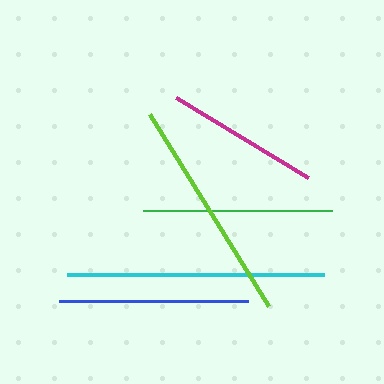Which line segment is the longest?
The cyan line is the longest at approximately 257 pixels.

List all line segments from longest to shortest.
From longest to shortest: cyan, lime, blue, green, magenta.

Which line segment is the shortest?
The magenta line is the shortest at approximately 154 pixels.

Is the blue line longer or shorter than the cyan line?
The cyan line is longer than the blue line.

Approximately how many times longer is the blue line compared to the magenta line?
The blue line is approximately 1.2 times the length of the magenta line.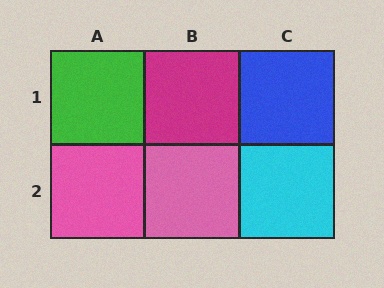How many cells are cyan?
1 cell is cyan.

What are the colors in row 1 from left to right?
Green, magenta, blue.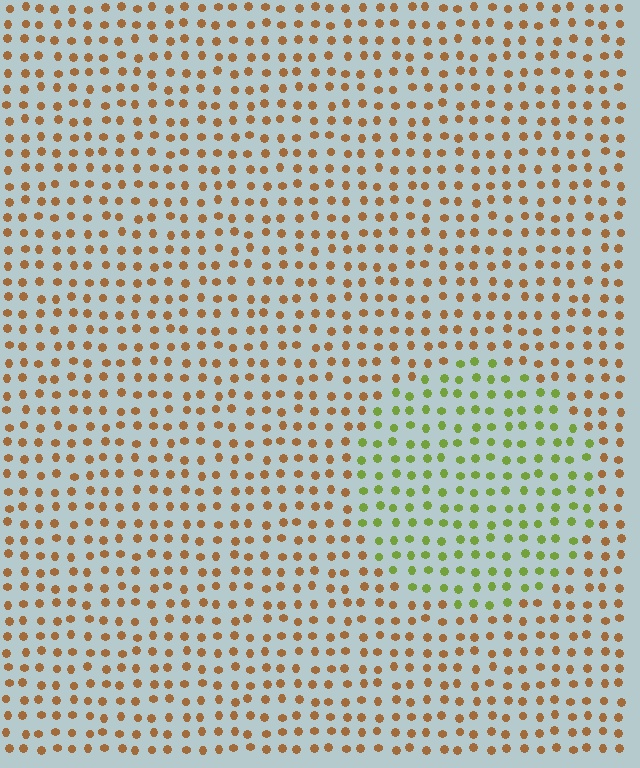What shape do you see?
I see a circle.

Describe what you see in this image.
The image is filled with small brown elements in a uniform arrangement. A circle-shaped region is visible where the elements are tinted to a slightly different hue, forming a subtle color boundary.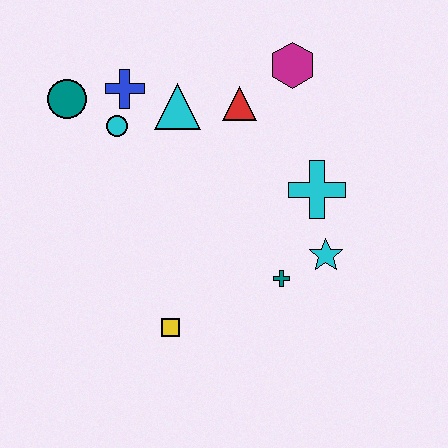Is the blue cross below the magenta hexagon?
Yes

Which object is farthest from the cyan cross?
The teal circle is farthest from the cyan cross.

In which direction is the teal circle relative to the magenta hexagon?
The teal circle is to the left of the magenta hexagon.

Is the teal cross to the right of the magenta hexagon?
No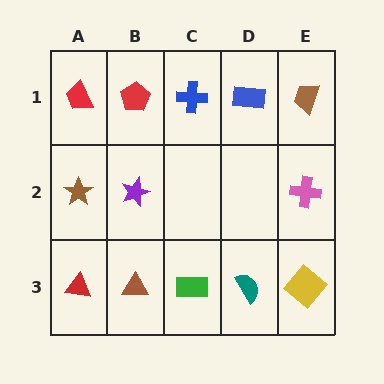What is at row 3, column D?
A teal semicircle.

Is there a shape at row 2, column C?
No, that cell is empty.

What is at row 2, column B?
A purple star.